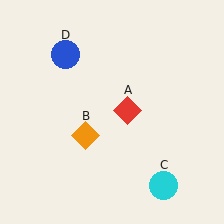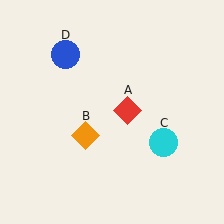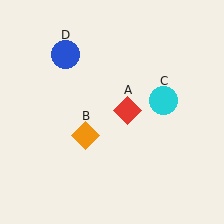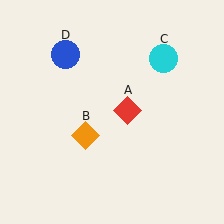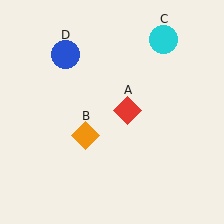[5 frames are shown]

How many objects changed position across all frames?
1 object changed position: cyan circle (object C).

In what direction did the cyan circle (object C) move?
The cyan circle (object C) moved up.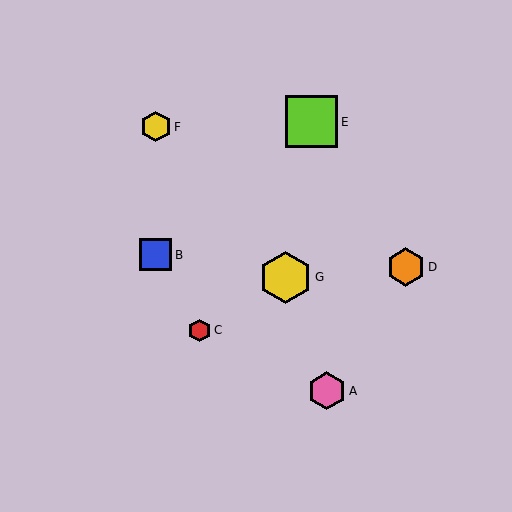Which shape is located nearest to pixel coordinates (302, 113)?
The lime square (labeled E) at (311, 122) is nearest to that location.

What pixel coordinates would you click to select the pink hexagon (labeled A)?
Click at (327, 391) to select the pink hexagon A.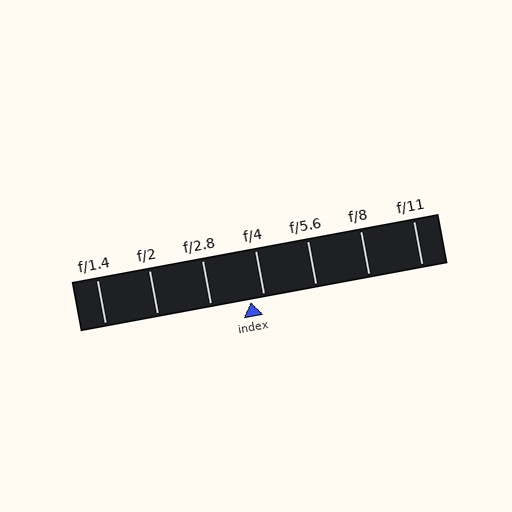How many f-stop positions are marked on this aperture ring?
There are 7 f-stop positions marked.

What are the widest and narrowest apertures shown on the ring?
The widest aperture shown is f/1.4 and the narrowest is f/11.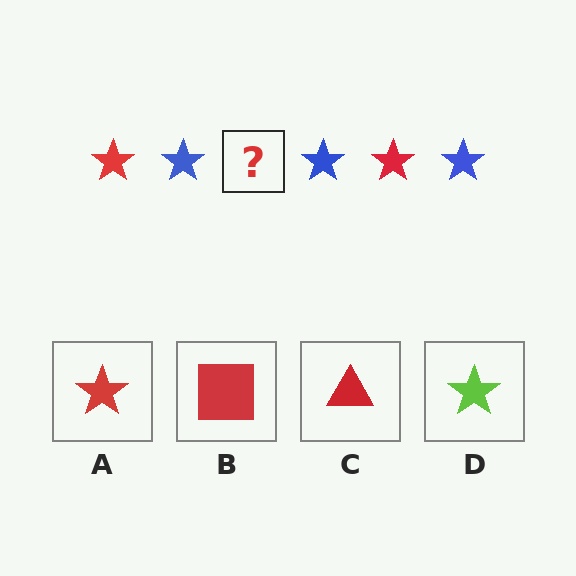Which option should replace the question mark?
Option A.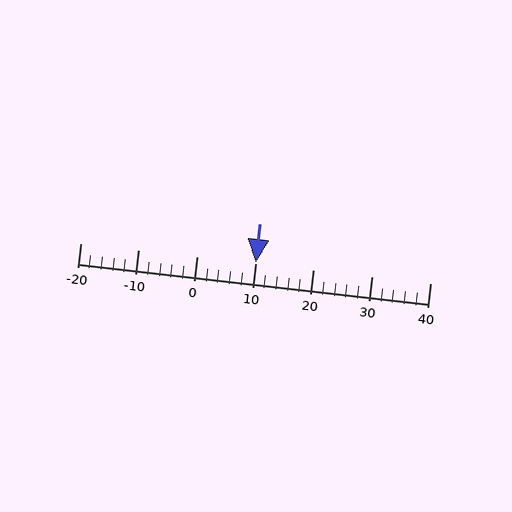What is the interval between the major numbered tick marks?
The major tick marks are spaced 10 units apart.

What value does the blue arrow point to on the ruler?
The blue arrow points to approximately 10.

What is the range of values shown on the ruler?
The ruler shows values from -20 to 40.